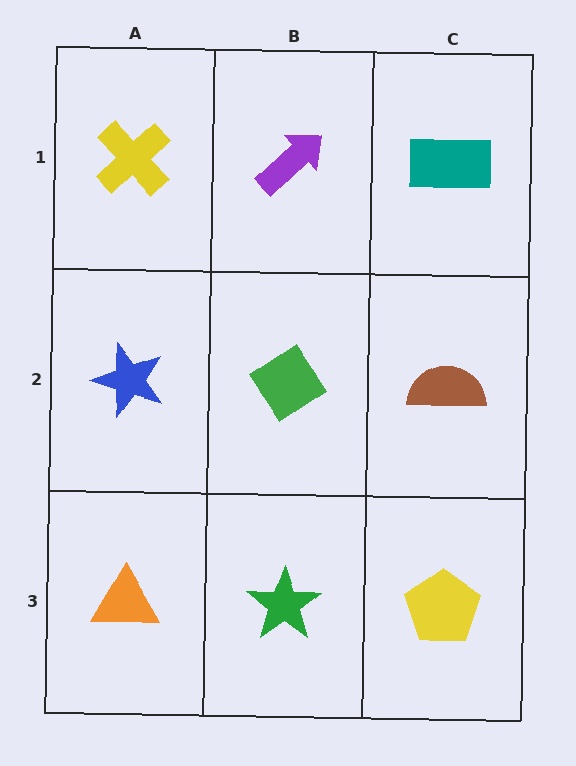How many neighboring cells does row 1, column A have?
2.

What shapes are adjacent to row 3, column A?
A blue star (row 2, column A), a green star (row 3, column B).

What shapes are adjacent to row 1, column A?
A blue star (row 2, column A), a purple arrow (row 1, column B).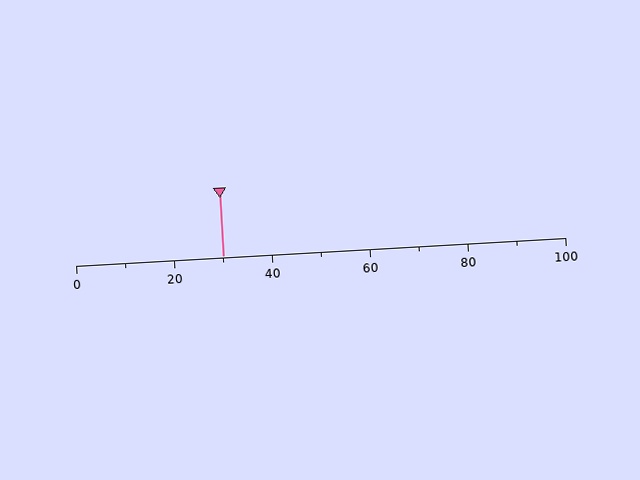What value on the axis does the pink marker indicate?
The marker indicates approximately 30.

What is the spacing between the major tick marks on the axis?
The major ticks are spaced 20 apart.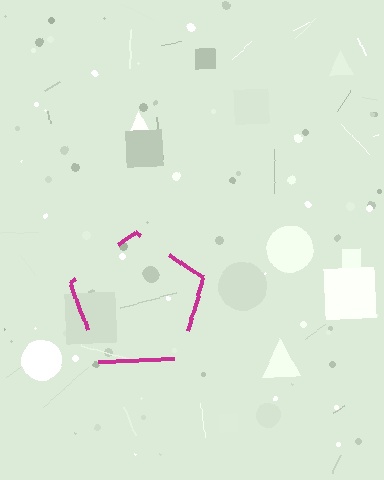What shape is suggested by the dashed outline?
The dashed outline suggests a pentagon.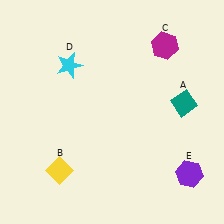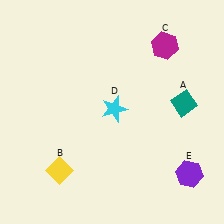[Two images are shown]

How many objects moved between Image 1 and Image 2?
1 object moved between the two images.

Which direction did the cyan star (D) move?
The cyan star (D) moved right.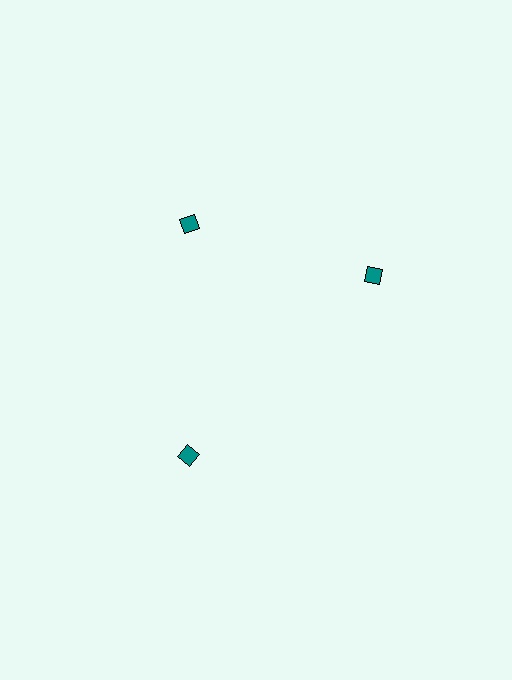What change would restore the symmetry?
The symmetry would be restored by rotating it back into even spacing with its neighbors so that all 3 diamonds sit at equal angles and equal distance from the center.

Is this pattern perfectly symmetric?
No. The 3 teal diamonds are arranged in a ring, but one element near the 3 o'clock position is rotated out of alignment along the ring, breaking the 3-fold rotational symmetry.